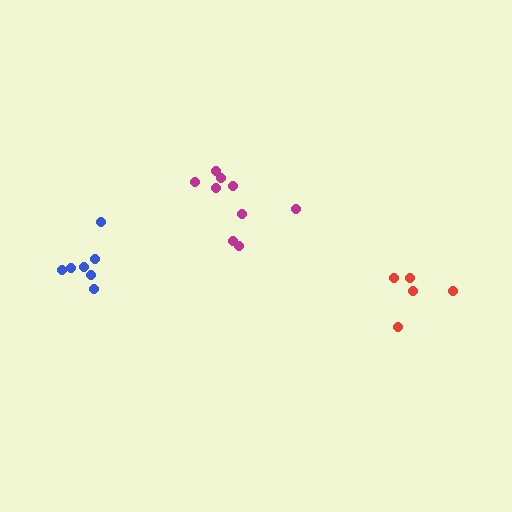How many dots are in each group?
Group 1: 7 dots, Group 2: 9 dots, Group 3: 5 dots (21 total).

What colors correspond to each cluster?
The clusters are colored: blue, magenta, red.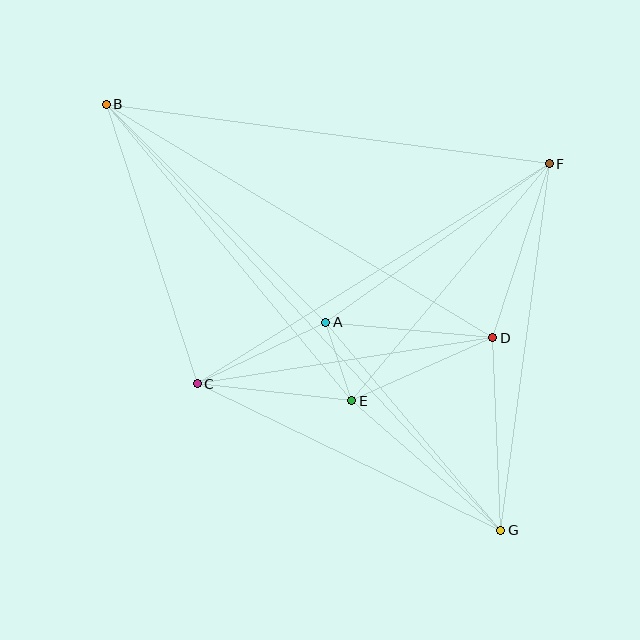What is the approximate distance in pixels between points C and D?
The distance between C and D is approximately 299 pixels.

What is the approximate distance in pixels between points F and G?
The distance between F and G is approximately 370 pixels.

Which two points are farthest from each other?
Points B and G are farthest from each other.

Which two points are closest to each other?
Points A and E are closest to each other.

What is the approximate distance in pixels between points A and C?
The distance between A and C is approximately 143 pixels.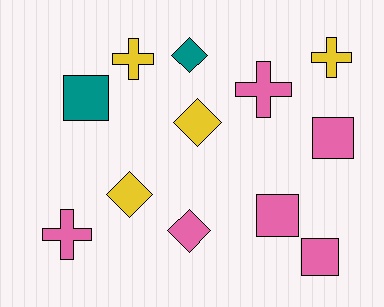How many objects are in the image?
There are 12 objects.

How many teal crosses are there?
There are no teal crosses.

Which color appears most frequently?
Pink, with 6 objects.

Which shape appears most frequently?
Cross, with 4 objects.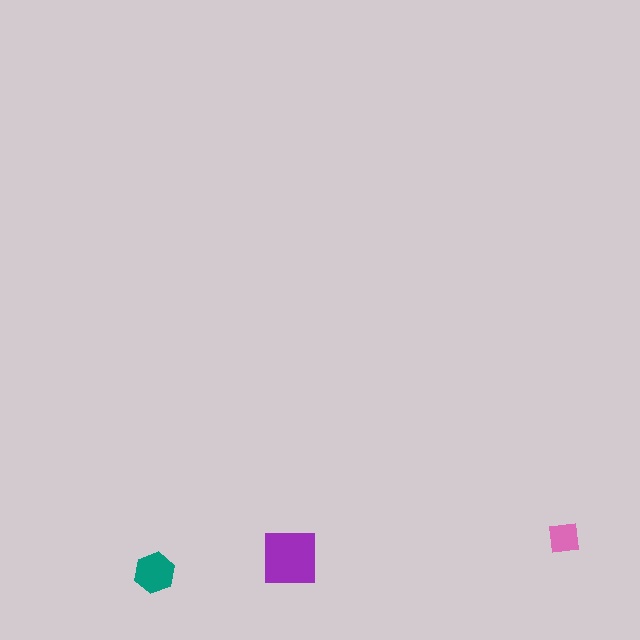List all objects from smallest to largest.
The pink square, the teal hexagon, the purple square.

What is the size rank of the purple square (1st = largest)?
1st.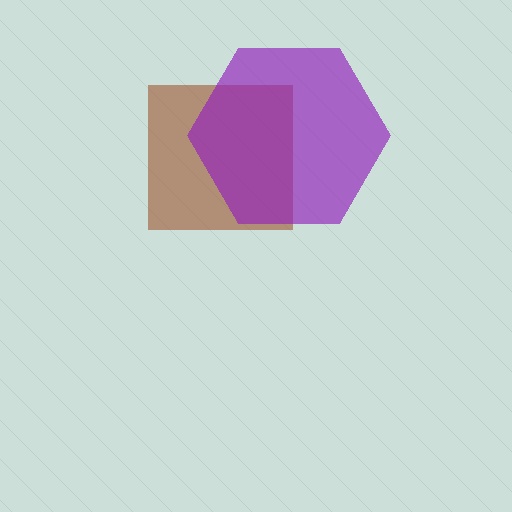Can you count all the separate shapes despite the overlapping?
Yes, there are 2 separate shapes.